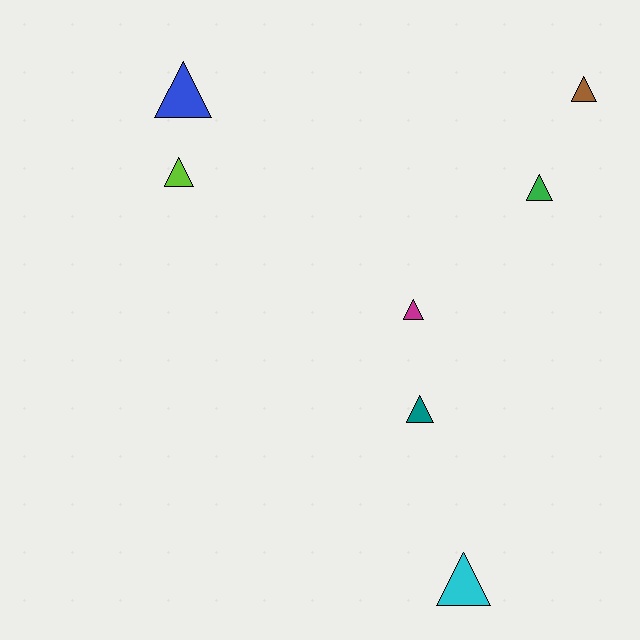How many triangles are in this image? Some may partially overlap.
There are 7 triangles.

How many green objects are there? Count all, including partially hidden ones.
There is 1 green object.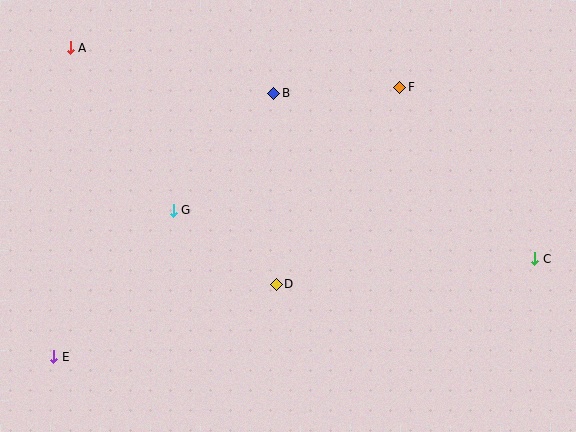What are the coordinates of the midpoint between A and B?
The midpoint between A and B is at (172, 71).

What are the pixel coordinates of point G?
Point G is at (173, 210).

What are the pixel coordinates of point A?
Point A is at (70, 48).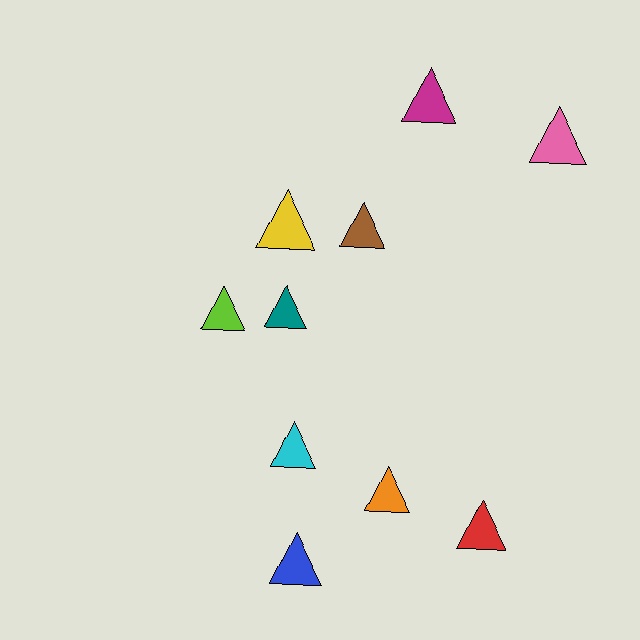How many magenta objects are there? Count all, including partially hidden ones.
There is 1 magenta object.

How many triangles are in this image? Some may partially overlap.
There are 10 triangles.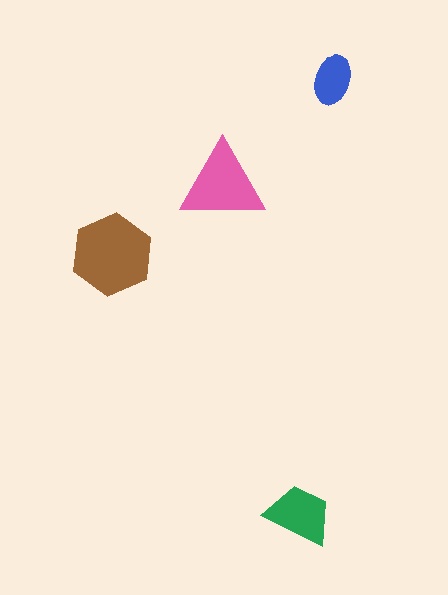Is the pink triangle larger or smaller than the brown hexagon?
Smaller.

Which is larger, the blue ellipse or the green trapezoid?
The green trapezoid.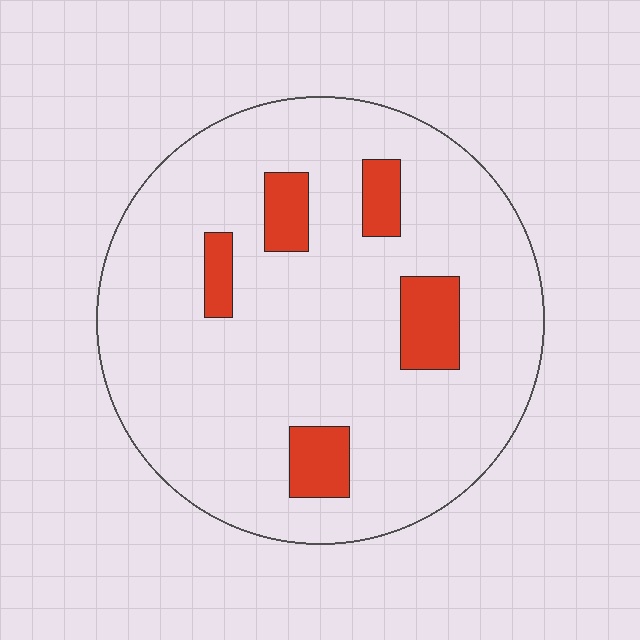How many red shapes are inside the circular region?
5.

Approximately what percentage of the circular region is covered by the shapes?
Approximately 10%.